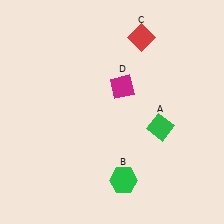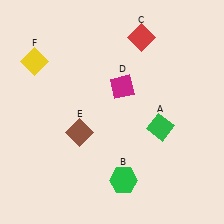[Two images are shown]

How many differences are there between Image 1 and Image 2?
There are 2 differences between the two images.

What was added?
A brown diamond (E), a yellow diamond (F) were added in Image 2.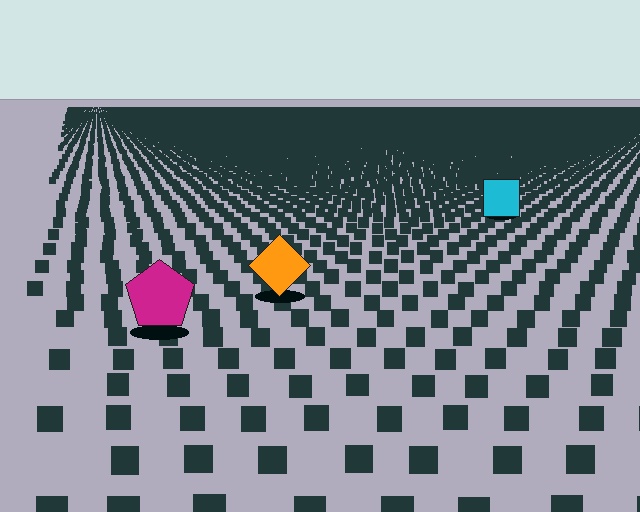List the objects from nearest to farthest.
From nearest to farthest: the magenta pentagon, the orange diamond, the cyan square.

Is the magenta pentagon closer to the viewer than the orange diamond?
Yes. The magenta pentagon is closer — you can tell from the texture gradient: the ground texture is coarser near it.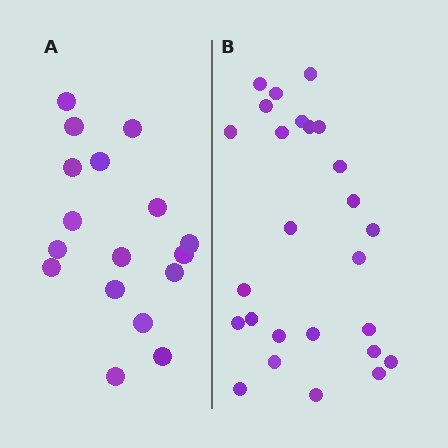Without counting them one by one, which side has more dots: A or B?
Region B (the right region) has more dots.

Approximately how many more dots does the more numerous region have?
Region B has roughly 8 or so more dots than region A.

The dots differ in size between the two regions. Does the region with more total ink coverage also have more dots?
No. Region A has more total ink coverage because its dots are larger, but region B actually contains more individual dots. Total area can be misleading — the number of items is what matters here.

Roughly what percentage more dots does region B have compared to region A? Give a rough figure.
About 55% more.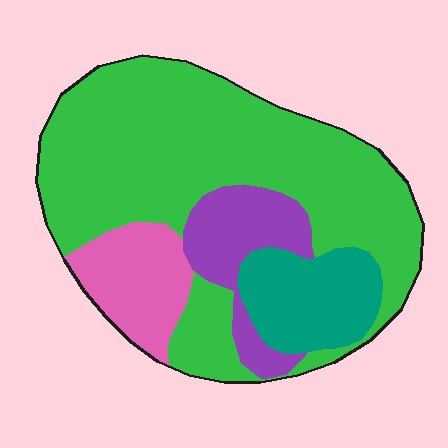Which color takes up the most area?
Green, at roughly 60%.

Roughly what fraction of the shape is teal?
Teal takes up about one eighth (1/8) of the shape.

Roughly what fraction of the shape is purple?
Purple takes up about one eighth (1/8) of the shape.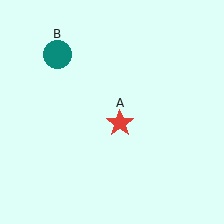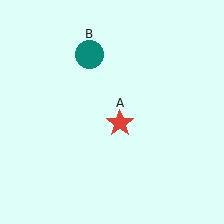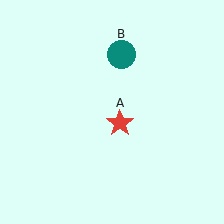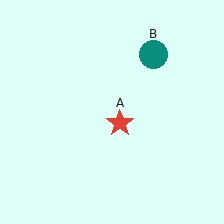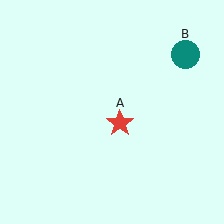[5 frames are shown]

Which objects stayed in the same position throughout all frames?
Red star (object A) remained stationary.